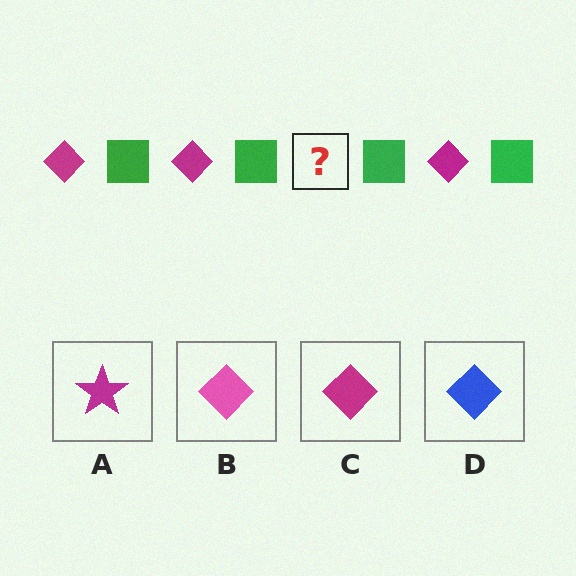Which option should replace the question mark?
Option C.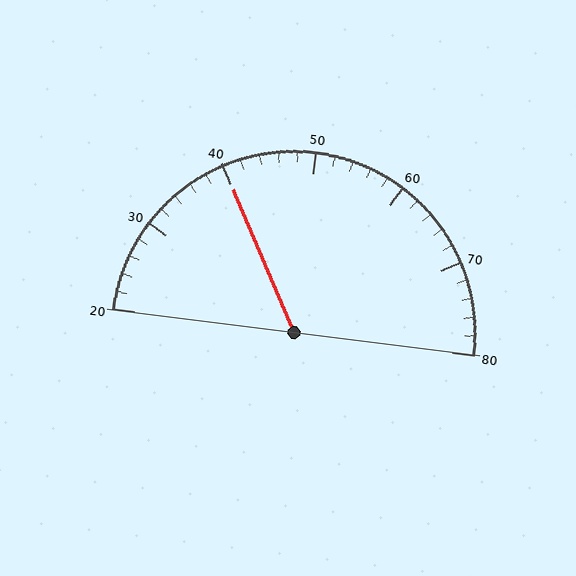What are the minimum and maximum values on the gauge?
The gauge ranges from 20 to 80.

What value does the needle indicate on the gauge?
The needle indicates approximately 40.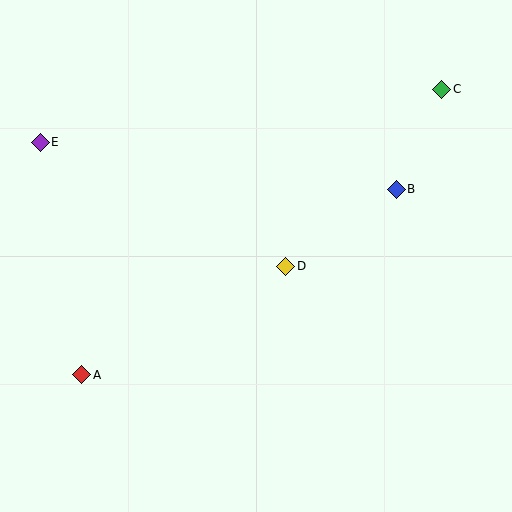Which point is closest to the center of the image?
Point D at (286, 266) is closest to the center.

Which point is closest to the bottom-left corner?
Point A is closest to the bottom-left corner.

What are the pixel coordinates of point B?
Point B is at (396, 189).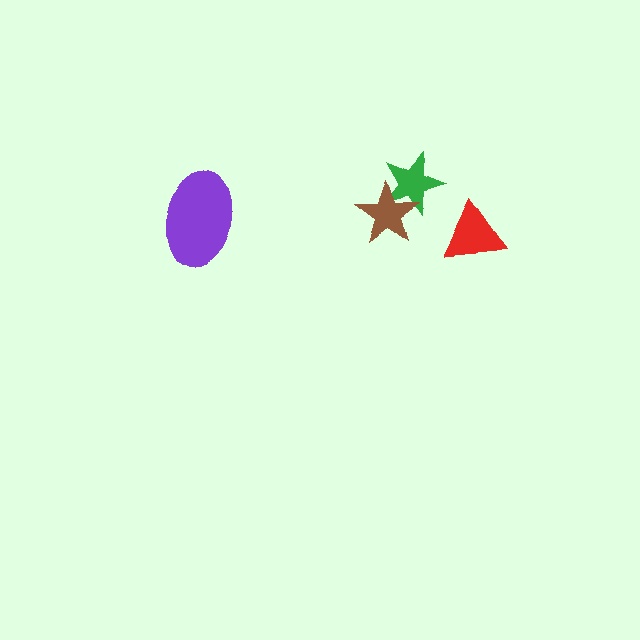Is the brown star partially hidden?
No, no other shape covers it.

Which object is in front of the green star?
The brown star is in front of the green star.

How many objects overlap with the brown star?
1 object overlaps with the brown star.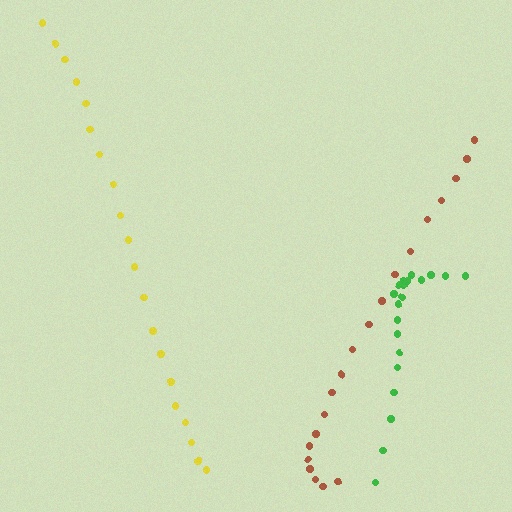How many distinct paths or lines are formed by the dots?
There are 3 distinct paths.